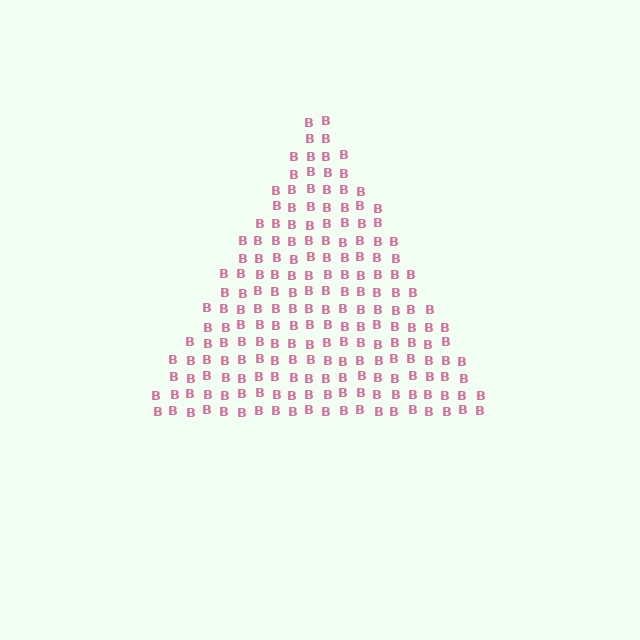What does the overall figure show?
The overall figure shows a triangle.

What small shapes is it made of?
It is made of small letter B's.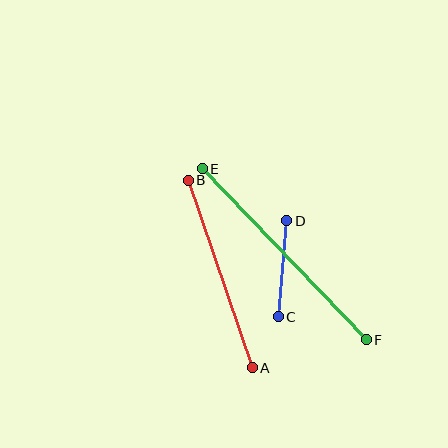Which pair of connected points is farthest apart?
Points E and F are farthest apart.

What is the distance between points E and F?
The distance is approximately 237 pixels.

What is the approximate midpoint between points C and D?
The midpoint is at approximately (282, 269) pixels.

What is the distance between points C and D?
The distance is approximately 96 pixels.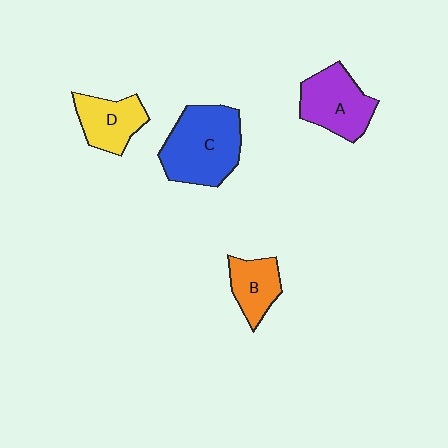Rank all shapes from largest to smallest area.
From largest to smallest: C (blue), A (purple), D (yellow), B (orange).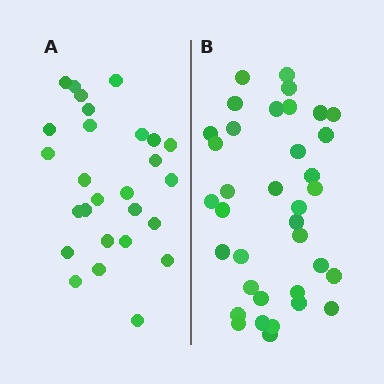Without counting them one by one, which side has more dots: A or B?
Region B (the right region) has more dots.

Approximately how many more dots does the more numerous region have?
Region B has roughly 8 or so more dots than region A.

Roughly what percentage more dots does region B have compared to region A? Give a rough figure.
About 35% more.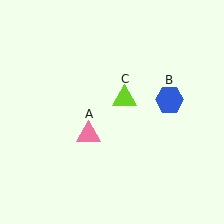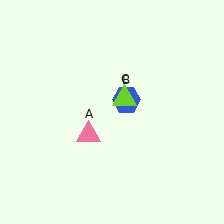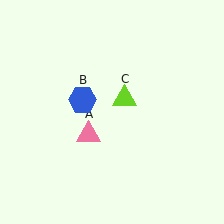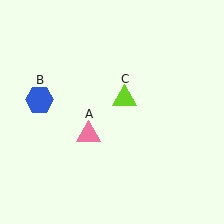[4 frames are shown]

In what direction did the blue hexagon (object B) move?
The blue hexagon (object B) moved left.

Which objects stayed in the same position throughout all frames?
Pink triangle (object A) and lime triangle (object C) remained stationary.